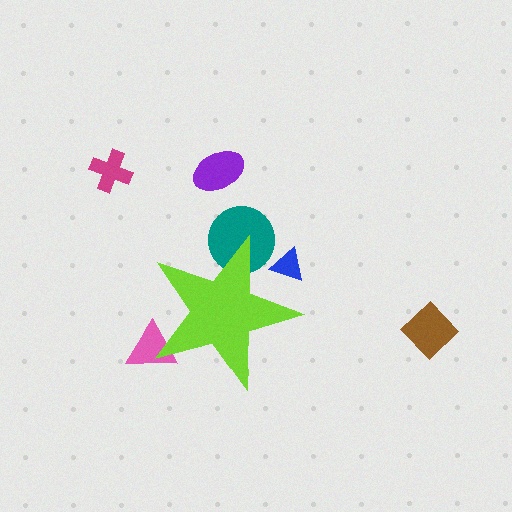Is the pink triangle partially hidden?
Yes, the pink triangle is partially hidden behind the lime star.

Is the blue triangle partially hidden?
Yes, the blue triangle is partially hidden behind the lime star.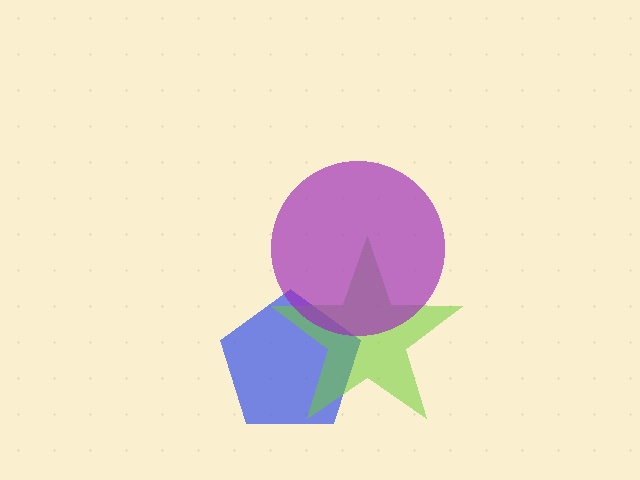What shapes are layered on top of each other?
The layered shapes are: a blue pentagon, a lime star, a purple circle.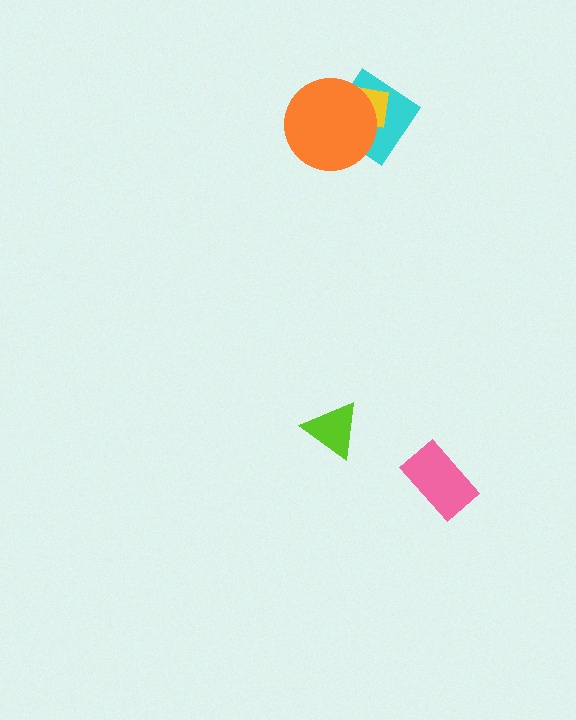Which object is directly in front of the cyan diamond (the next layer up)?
The yellow square is directly in front of the cyan diamond.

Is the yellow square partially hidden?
Yes, it is partially covered by another shape.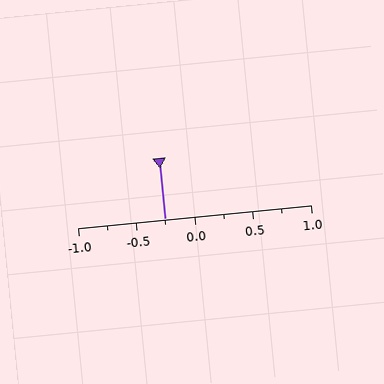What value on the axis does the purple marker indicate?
The marker indicates approximately -0.25.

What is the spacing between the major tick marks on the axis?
The major ticks are spaced 0.5 apart.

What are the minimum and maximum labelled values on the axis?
The axis runs from -1.0 to 1.0.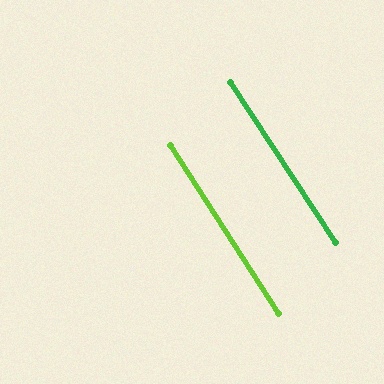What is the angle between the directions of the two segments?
Approximately 1 degree.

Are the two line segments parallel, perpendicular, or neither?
Parallel — their directions differ by only 0.7°.